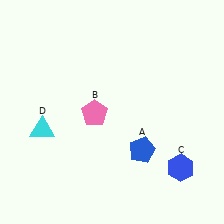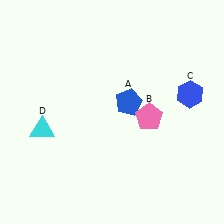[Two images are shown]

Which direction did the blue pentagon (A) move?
The blue pentagon (A) moved up.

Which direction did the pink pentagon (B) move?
The pink pentagon (B) moved right.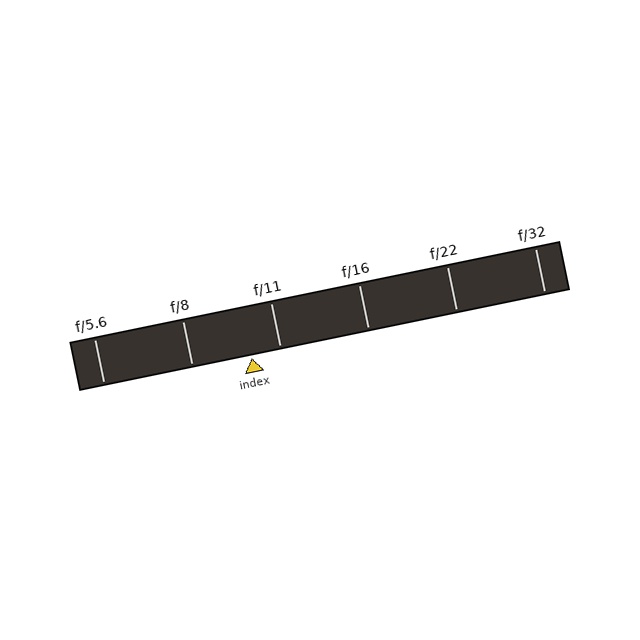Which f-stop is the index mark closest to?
The index mark is closest to f/11.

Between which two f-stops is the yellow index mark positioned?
The index mark is between f/8 and f/11.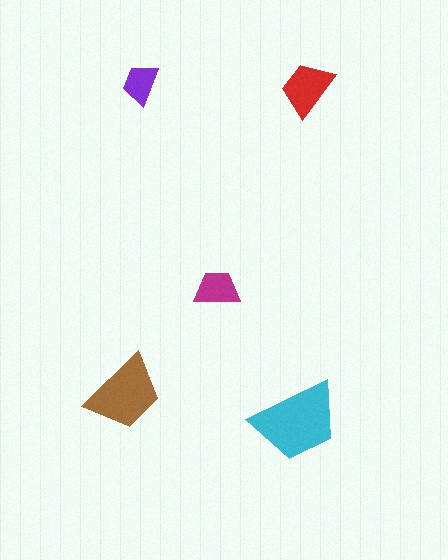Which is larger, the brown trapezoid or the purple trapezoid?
The brown one.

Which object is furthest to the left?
The brown trapezoid is leftmost.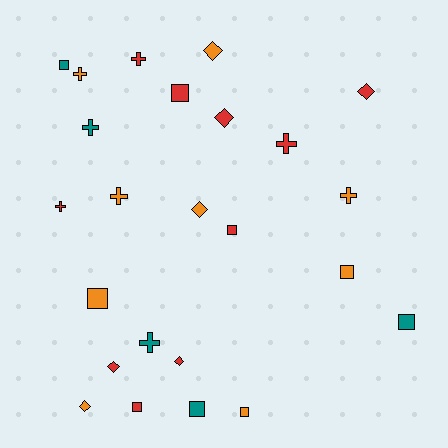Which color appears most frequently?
Red, with 10 objects.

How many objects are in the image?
There are 24 objects.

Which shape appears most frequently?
Square, with 9 objects.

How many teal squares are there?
There are 3 teal squares.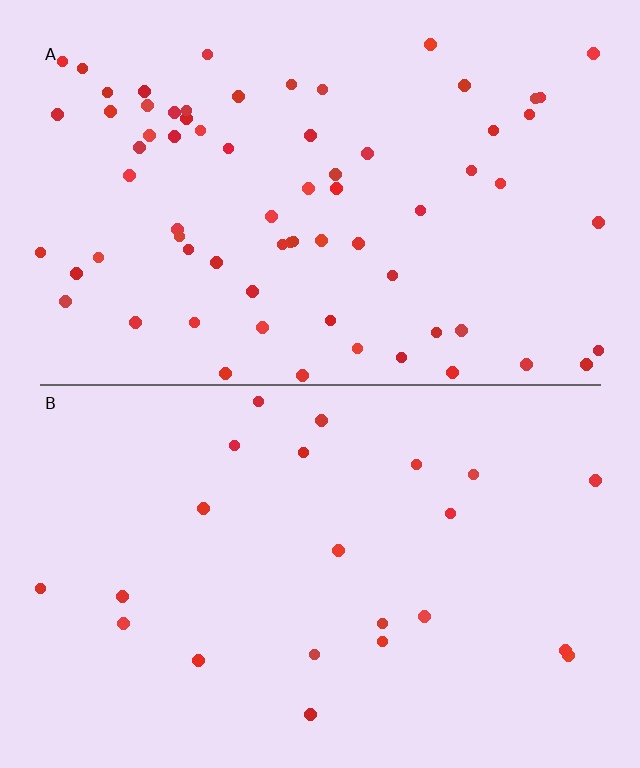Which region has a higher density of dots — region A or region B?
A (the top).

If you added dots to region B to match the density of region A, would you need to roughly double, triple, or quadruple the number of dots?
Approximately triple.